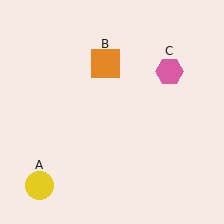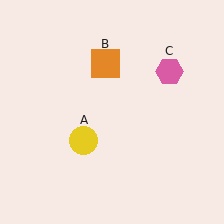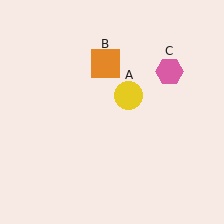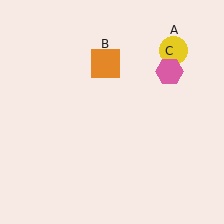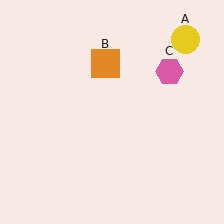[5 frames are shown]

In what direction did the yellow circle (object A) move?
The yellow circle (object A) moved up and to the right.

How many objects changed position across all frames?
1 object changed position: yellow circle (object A).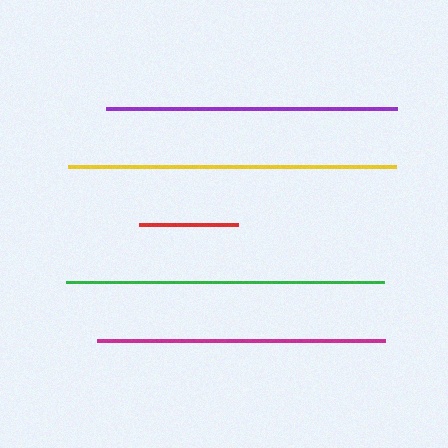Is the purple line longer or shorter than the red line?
The purple line is longer than the red line.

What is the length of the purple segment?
The purple segment is approximately 292 pixels long.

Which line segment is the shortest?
The red line is the shortest at approximately 99 pixels.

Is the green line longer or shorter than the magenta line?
The green line is longer than the magenta line.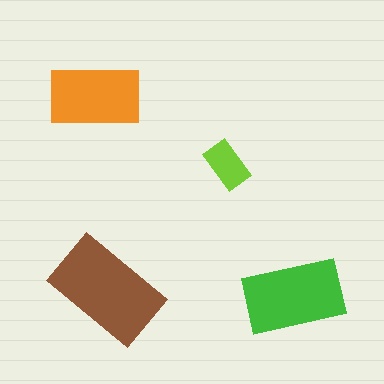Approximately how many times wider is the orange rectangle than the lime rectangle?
About 2 times wider.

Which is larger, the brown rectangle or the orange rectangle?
The brown one.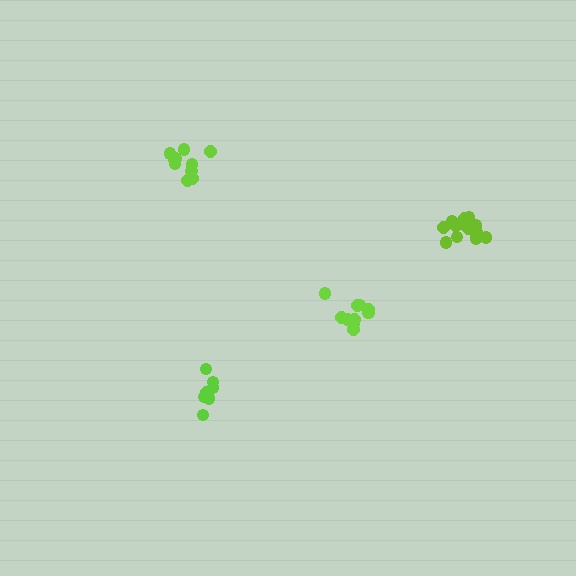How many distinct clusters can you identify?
There are 4 distinct clusters.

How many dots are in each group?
Group 1: 11 dots, Group 2: 10 dots, Group 3: 8 dots, Group 4: 14 dots (43 total).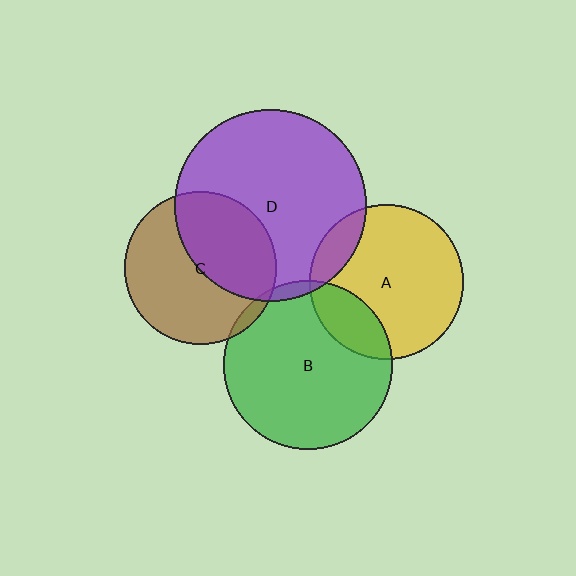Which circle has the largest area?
Circle D (purple).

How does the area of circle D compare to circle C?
Approximately 1.6 times.